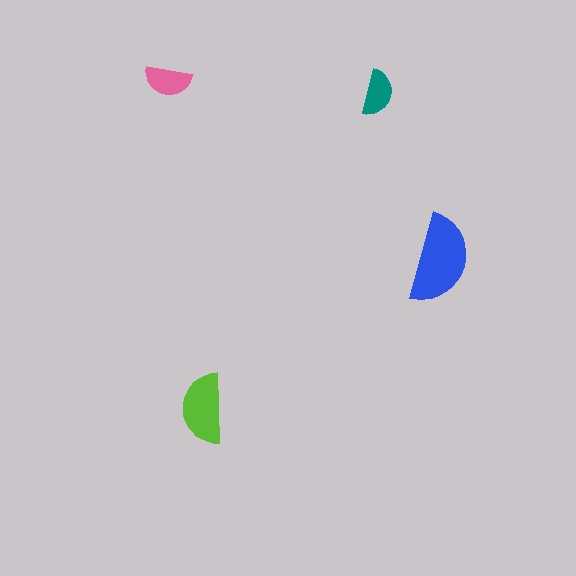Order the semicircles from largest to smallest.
the blue one, the lime one, the pink one, the teal one.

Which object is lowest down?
The lime semicircle is bottommost.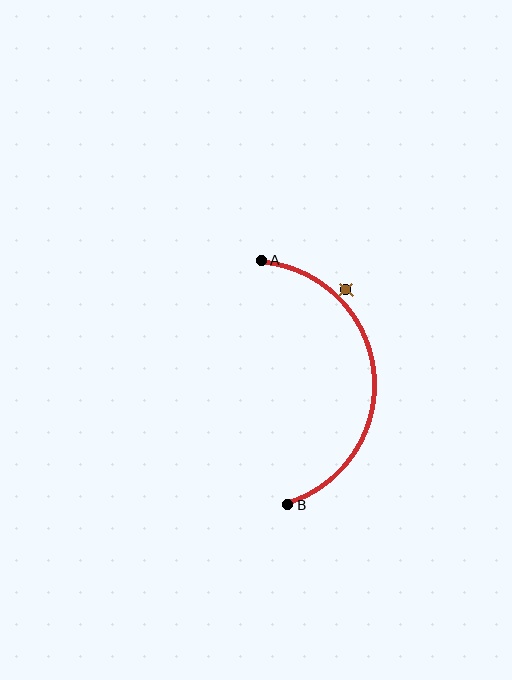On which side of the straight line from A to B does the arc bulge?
The arc bulges to the right of the straight line connecting A and B.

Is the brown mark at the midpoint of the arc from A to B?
No — the brown mark does not lie on the arc at all. It sits slightly outside the curve.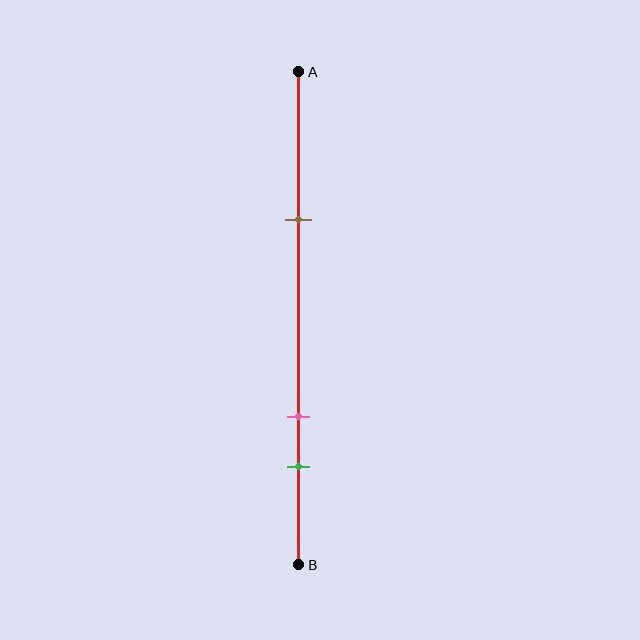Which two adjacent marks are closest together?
The pink and green marks are the closest adjacent pair.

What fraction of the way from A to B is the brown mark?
The brown mark is approximately 30% (0.3) of the way from A to B.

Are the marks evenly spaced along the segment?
No, the marks are not evenly spaced.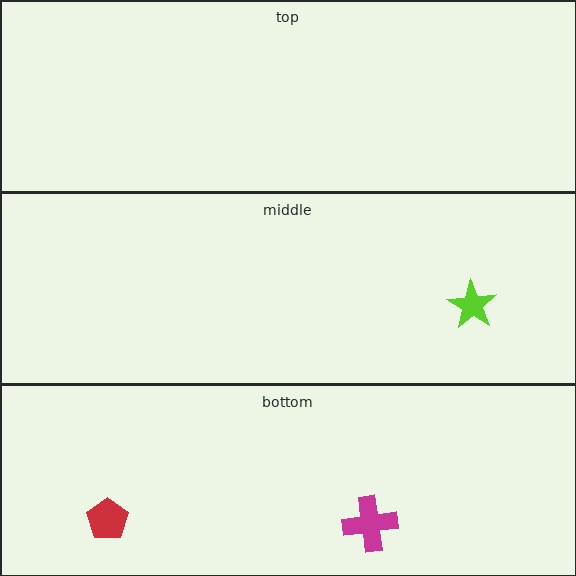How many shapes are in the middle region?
1.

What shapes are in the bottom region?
The red pentagon, the magenta cross.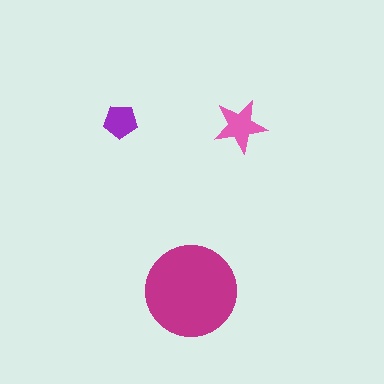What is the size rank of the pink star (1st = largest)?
2nd.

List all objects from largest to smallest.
The magenta circle, the pink star, the purple pentagon.